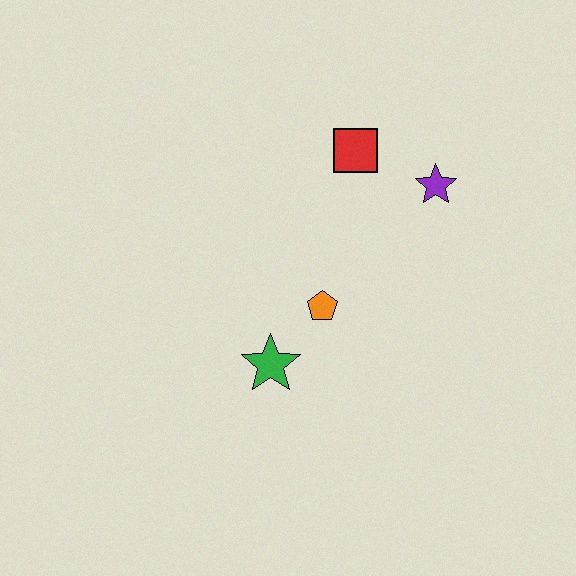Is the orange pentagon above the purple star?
No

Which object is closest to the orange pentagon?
The green star is closest to the orange pentagon.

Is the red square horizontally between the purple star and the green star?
Yes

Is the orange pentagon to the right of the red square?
No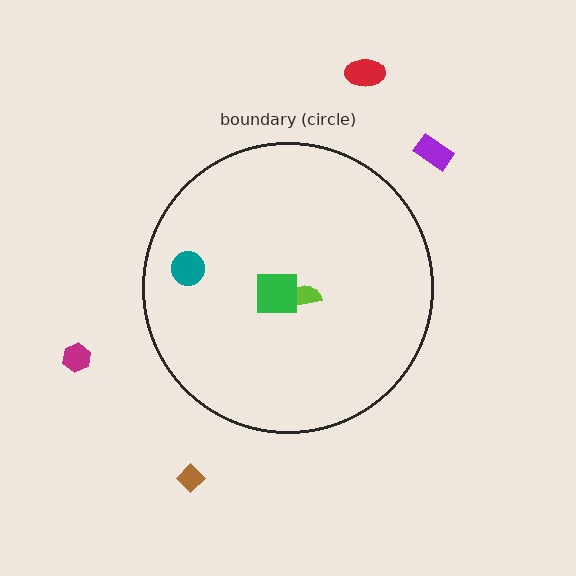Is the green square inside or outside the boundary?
Inside.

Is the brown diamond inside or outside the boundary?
Outside.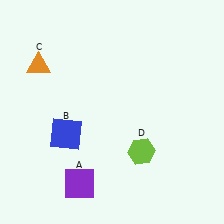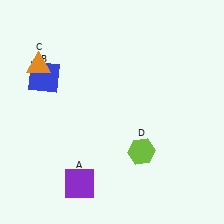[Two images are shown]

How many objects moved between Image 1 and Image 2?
1 object moved between the two images.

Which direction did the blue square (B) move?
The blue square (B) moved up.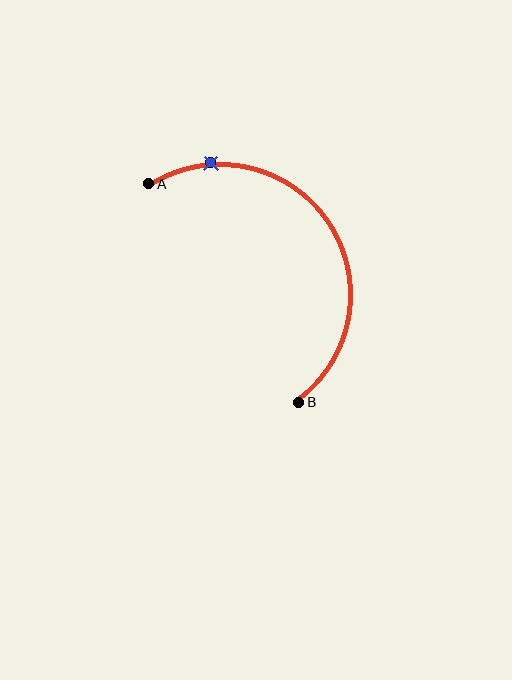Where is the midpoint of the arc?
The arc midpoint is the point on the curve farthest from the straight line joining A and B. It sits above and to the right of that line.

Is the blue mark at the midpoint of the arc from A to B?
No. The blue mark lies on the arc but is closer to endpoint A. The arc midpoint would be at the point on the curve equidistant along the arc from both A and B.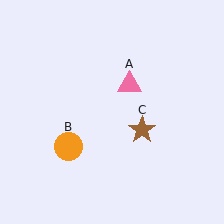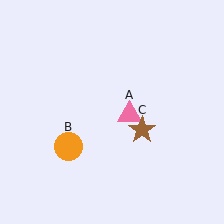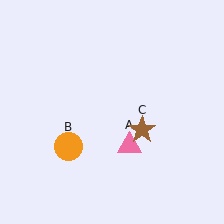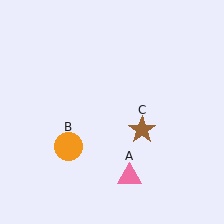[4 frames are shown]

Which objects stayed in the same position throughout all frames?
Orange circle (object B) and brown star (object C) remained stationary.